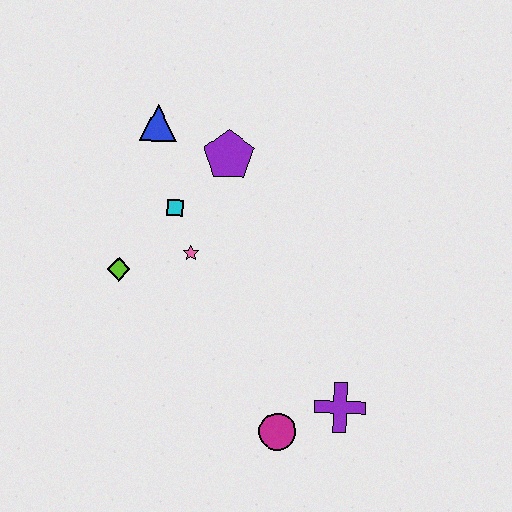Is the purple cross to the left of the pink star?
No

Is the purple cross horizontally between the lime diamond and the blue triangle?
No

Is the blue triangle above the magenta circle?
Yes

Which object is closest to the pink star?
The cyan square is closest to the pink star.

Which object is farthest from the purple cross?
The blue triangle is farthest from the purple cross.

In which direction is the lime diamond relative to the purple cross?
The lime diamond is to the left of the purple cross.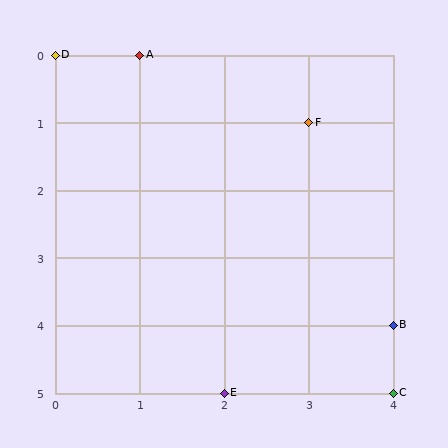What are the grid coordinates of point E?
Point E is at grid coordinates (2, 5).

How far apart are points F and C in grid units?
Points F and C are 1 column and 4 rows apart (about 4.1 grid units diagonally).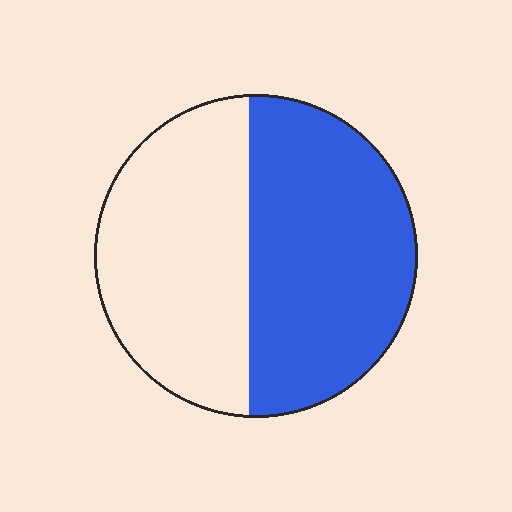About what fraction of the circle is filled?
About one half (1/2).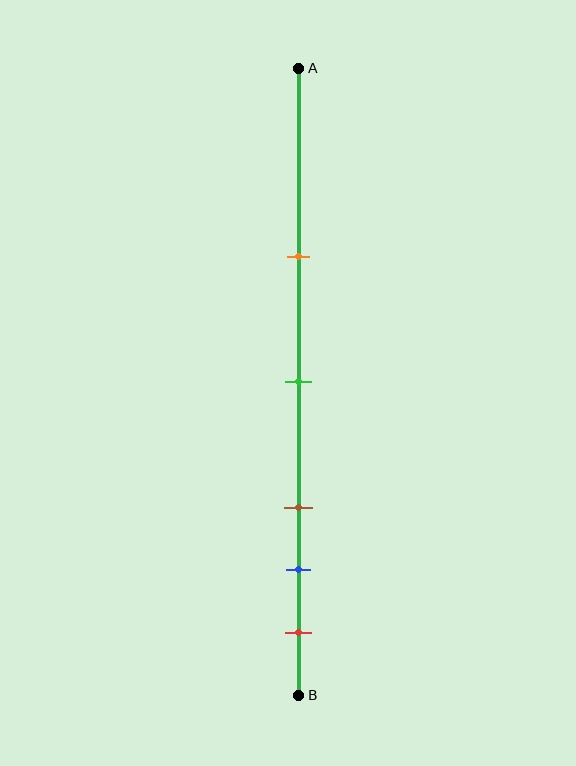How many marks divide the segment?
There are 5 marks dividing the segment.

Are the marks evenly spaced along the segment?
No, the marks are not evenly spaced.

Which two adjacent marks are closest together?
The blue and red marks are the closest adjacent pair.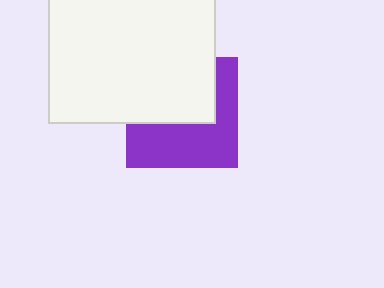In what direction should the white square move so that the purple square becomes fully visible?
The white square should move up. That is the shortest direction to clear the overlap and leave the purple square fully visible.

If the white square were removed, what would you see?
You would see the complete purple square.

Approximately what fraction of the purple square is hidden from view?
Roughly 48% of the purple square is hidden behind the white square.